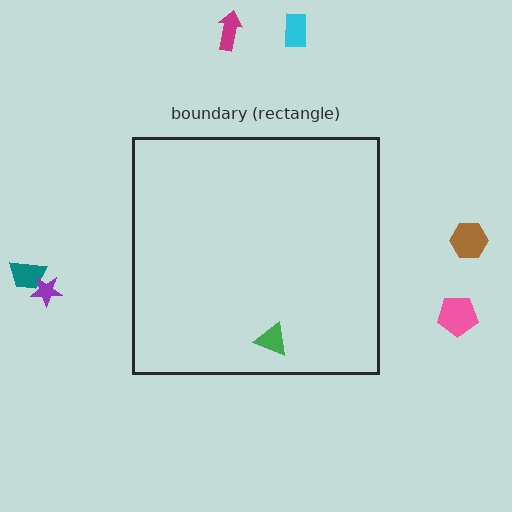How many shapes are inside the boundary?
1 inside, 6 outside.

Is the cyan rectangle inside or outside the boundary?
Outside.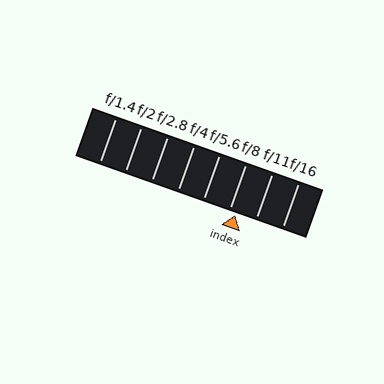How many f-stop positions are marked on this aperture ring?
There are 8 f-stop positions marked.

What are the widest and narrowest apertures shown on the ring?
The widest aperture shown is f/1.4 and the narrowest is f/16.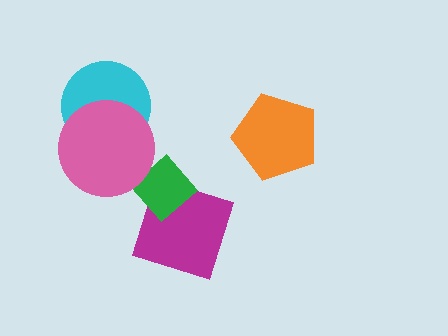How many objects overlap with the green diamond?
2 objects overlap with the green diamond.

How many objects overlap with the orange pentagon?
0 objects overlap with the orange pentagon.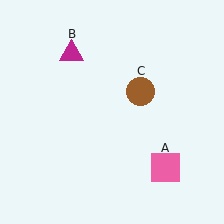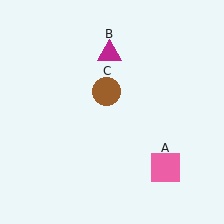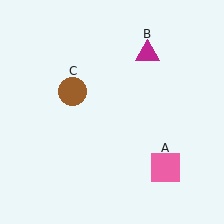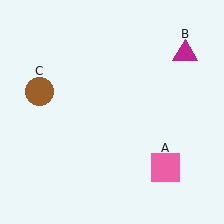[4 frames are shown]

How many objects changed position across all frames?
2 objects changed position: magenta triangle (object B), brown circle (object C).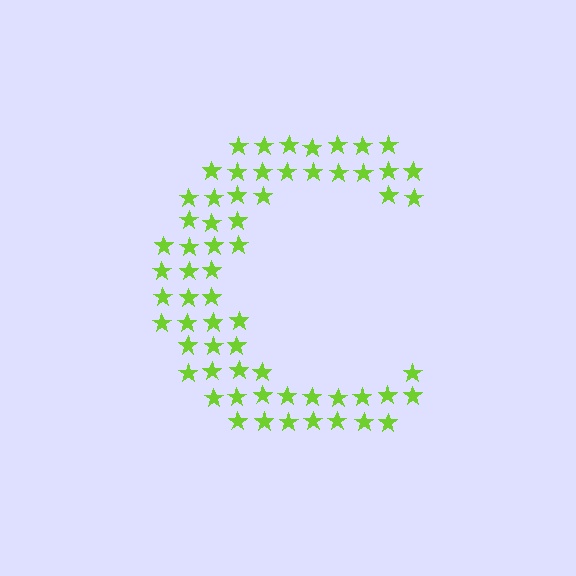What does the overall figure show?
The overall figure shows the letter C.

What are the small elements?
The small elements are stars.